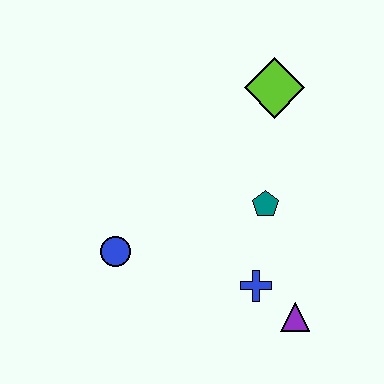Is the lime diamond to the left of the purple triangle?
Yes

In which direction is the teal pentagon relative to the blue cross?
The teal pentagon is above the blue cross.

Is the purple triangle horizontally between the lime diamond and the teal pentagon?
No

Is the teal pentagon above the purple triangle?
Yes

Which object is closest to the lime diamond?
The teal pentagon is closest to the lime diamond.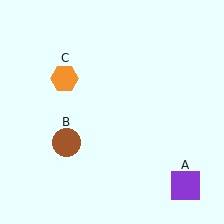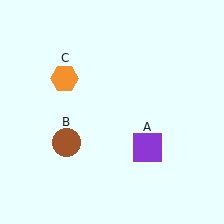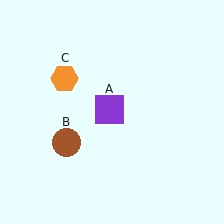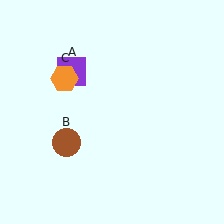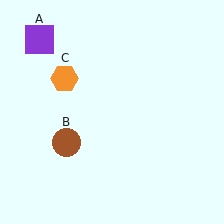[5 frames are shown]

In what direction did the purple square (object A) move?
The purple square (object A) moved up and to the left.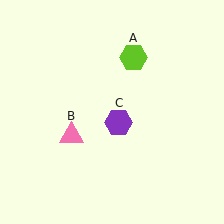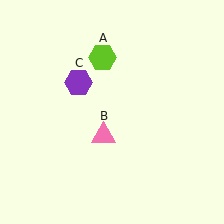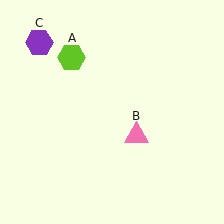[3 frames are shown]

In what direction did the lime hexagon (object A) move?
The lime hexagon (object A) moved left.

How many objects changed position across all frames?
3 objects changed position: lime hexagon (object A), pink triangle (object B), purple hexagon (object C).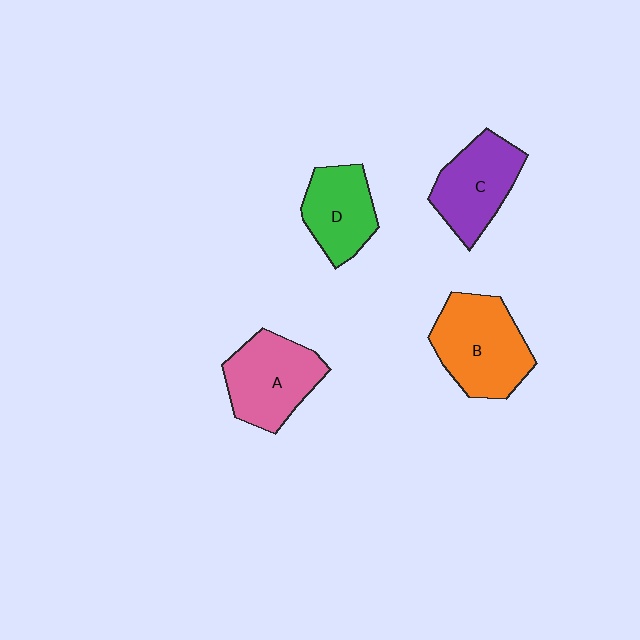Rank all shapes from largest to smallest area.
From largest to smallest: B (orange), A (pink), C (purple), D (green).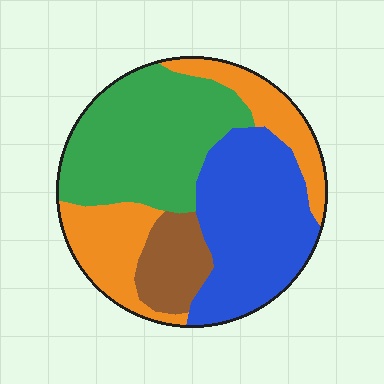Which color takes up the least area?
Brown, at roughly 10%.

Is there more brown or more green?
Green.